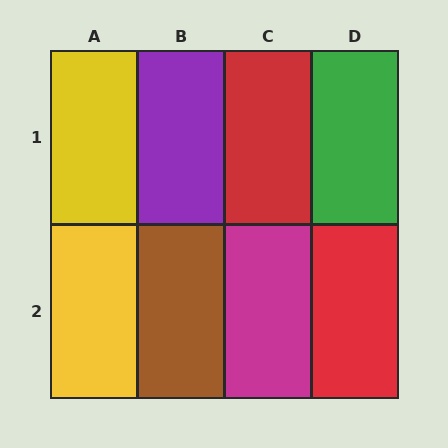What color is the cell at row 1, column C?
Red.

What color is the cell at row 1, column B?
Purple.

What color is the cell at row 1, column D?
Green.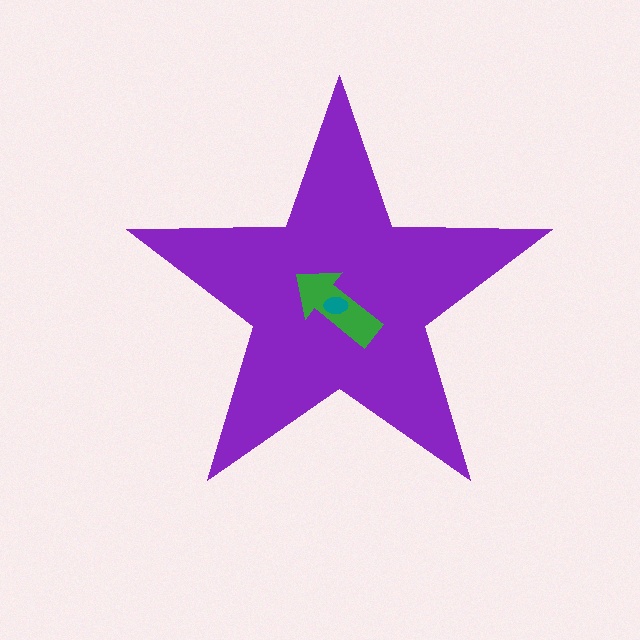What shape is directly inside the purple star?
The green arrow.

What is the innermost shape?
The teal ellipse.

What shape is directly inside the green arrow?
The teal ellipse.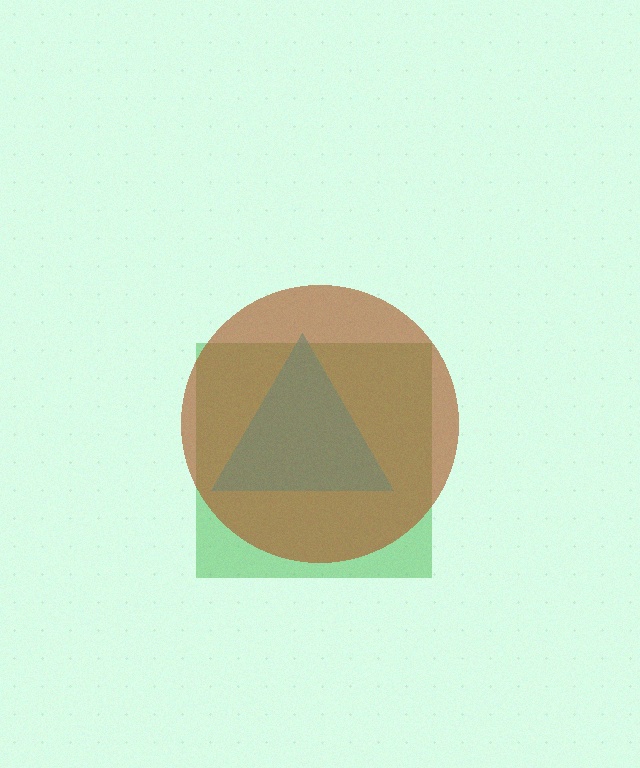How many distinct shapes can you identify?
There are 3 distinct shapes: a green square, a cyan triangle, a brown circle.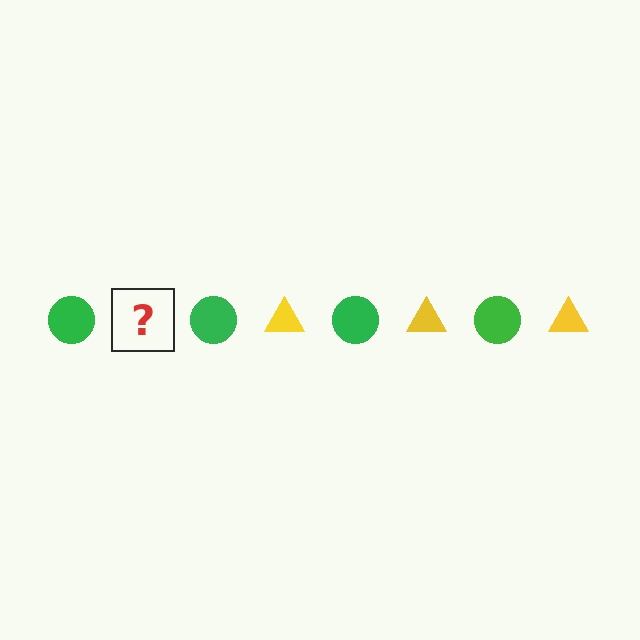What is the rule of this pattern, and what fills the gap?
The rule is that the pattern alternates between green circle and yellow triangle. The gap should be filled with a yellow triangle.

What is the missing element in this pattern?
The missing element is a yellow triangle.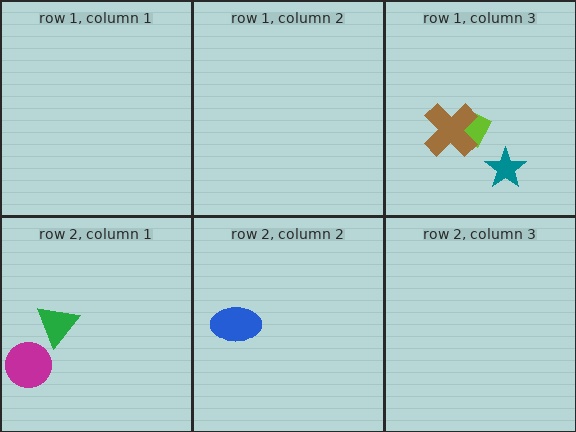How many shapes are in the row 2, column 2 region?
1.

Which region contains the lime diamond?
The row 1, column 3 region.